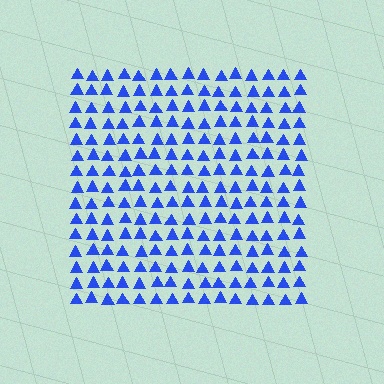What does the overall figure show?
The overall figure shows a square.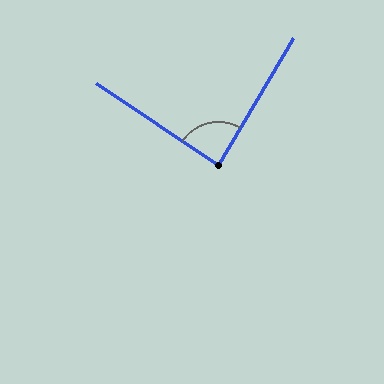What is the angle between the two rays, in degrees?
Approximately 86 degrees.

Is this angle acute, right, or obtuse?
It is approximately a right angle.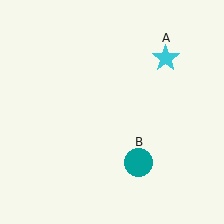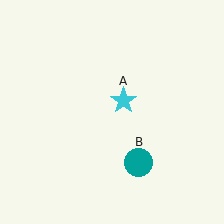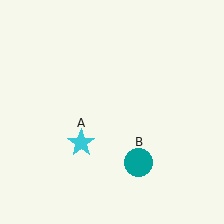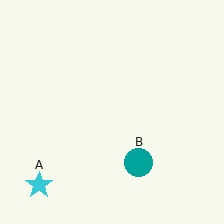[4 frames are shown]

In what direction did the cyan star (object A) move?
The cyan star (object A) moved down and to the left.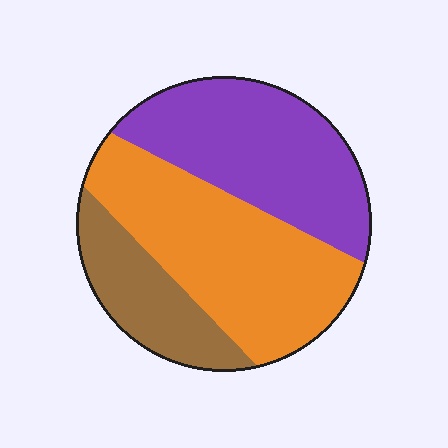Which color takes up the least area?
Brown, at roughly 20%.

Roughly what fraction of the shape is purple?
Purple takes up about three eighths (3/8) of the shape.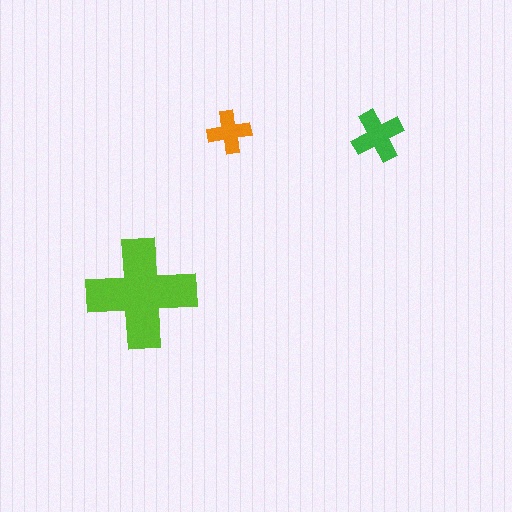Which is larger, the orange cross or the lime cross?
The lime one.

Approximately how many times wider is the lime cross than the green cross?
About 2 times wider.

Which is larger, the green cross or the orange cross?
The green one.